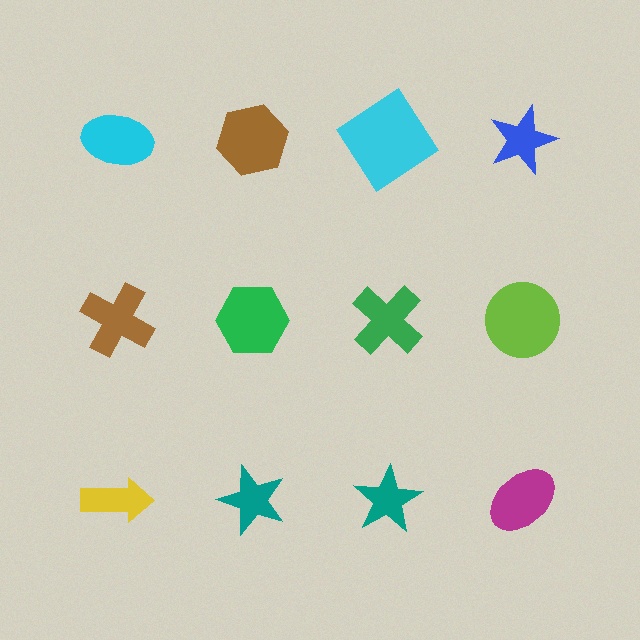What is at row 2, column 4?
A lime circle.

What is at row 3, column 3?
A teal star.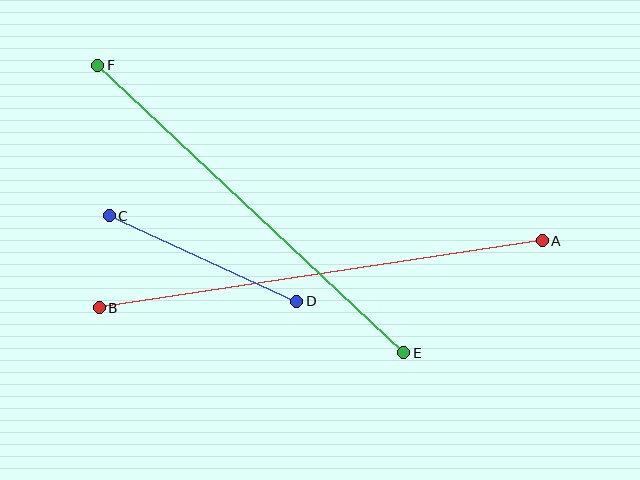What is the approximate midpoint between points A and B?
The midpoint is at approximately (321, 274) pixels.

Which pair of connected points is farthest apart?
Points A and B are farthest apart.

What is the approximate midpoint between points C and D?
The midpoint is at approximately (203, 259) pixels.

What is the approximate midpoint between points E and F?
The midpoint is at approximately (251, 209) pixels.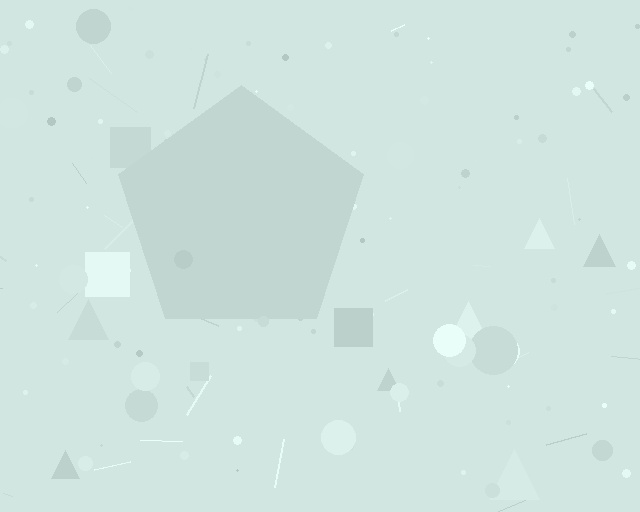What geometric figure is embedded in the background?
A pentagon is embedded in the background.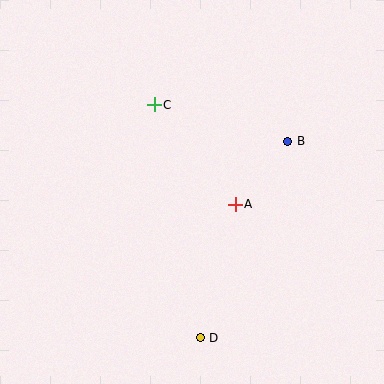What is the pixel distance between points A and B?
The distance between A and B is 82 pixels.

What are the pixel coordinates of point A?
Point A is at (235, 204).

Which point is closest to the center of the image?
Point A at (235, 204) is closest to the center.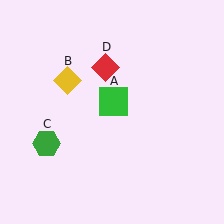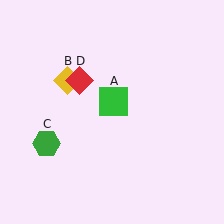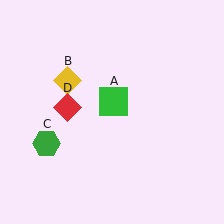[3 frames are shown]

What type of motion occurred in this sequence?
The red diamond (object D) rotated counterclockwise around the center of the scene.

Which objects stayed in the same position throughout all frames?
Green square (object A) and yellow diamond (object B) and green hexagon (object C) remained stationary.